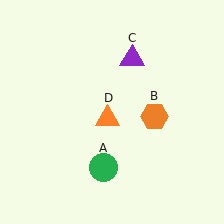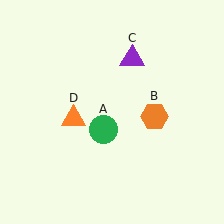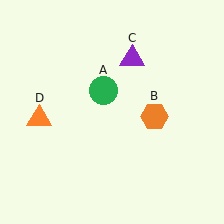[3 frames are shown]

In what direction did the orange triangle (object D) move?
The orange triangle (object D) moved left.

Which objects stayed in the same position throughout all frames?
Orange hexagon (object B) and purple triangle (object C) remained stationary.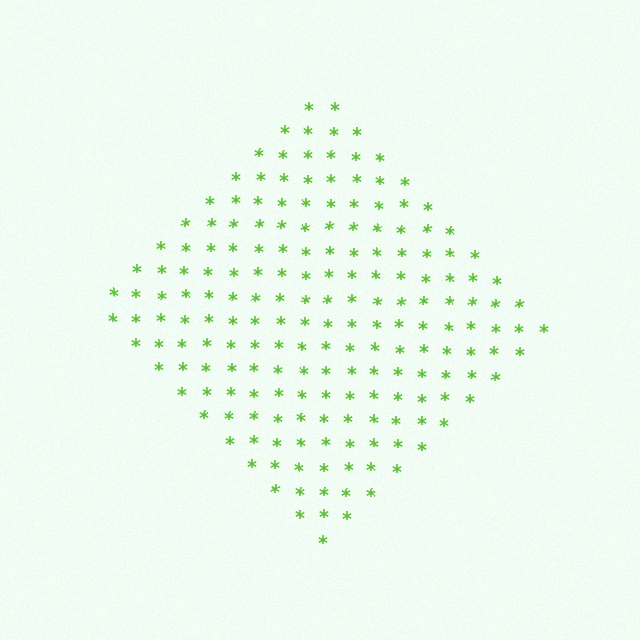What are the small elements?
The small elements are asterisks.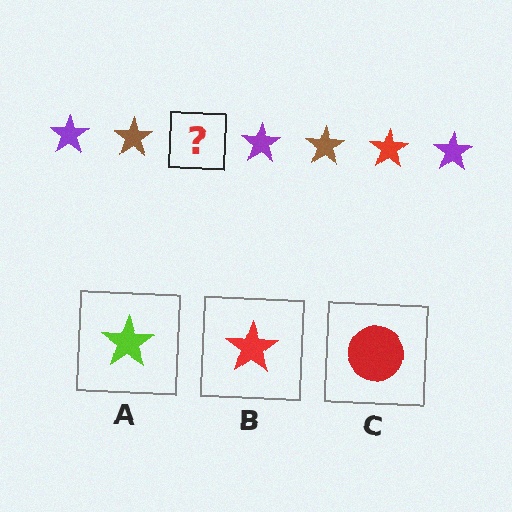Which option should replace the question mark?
Option B.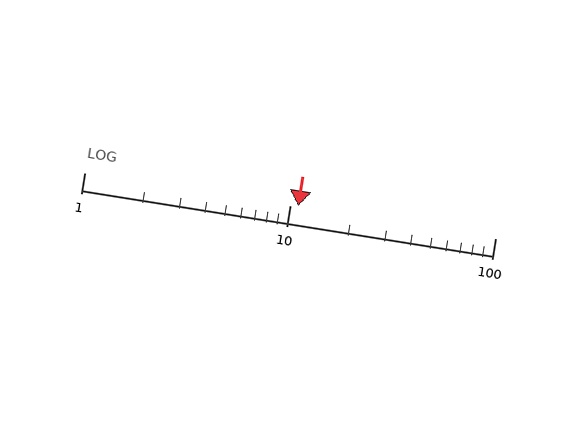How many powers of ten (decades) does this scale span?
The scale spans 2 decades, from 1 to 100.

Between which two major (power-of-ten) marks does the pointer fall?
The pointer is between 10 and 100.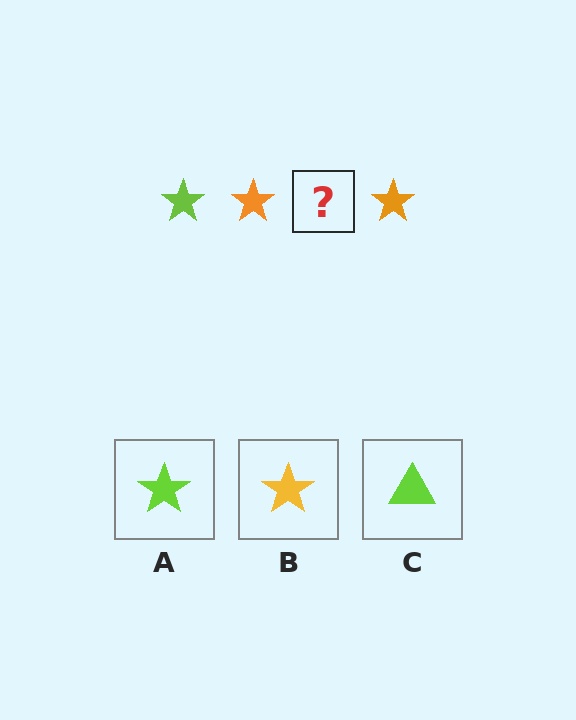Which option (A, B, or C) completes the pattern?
A.